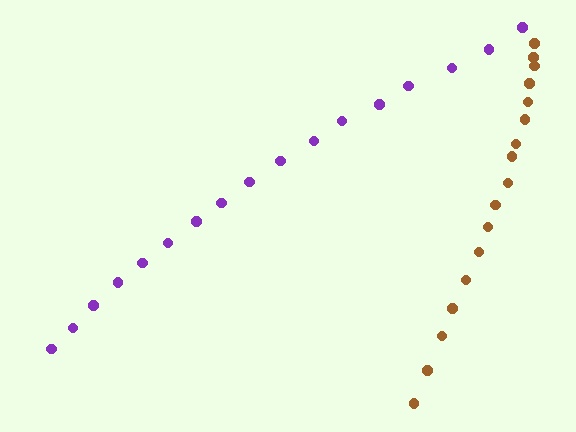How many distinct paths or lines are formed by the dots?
There are 2 distinct paths.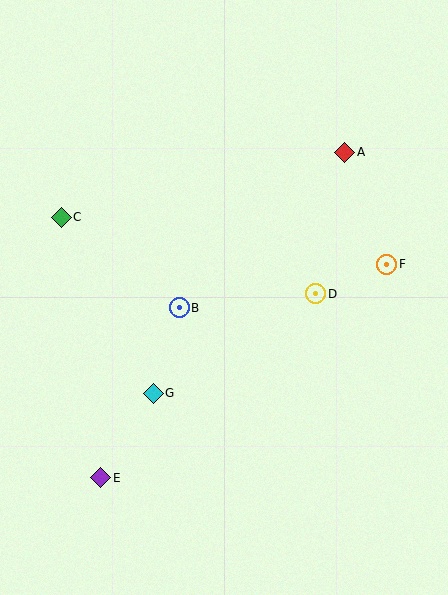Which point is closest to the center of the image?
Point B at (179, 308) is closest to the center.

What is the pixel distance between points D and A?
The distance between D and A is 144 pixels.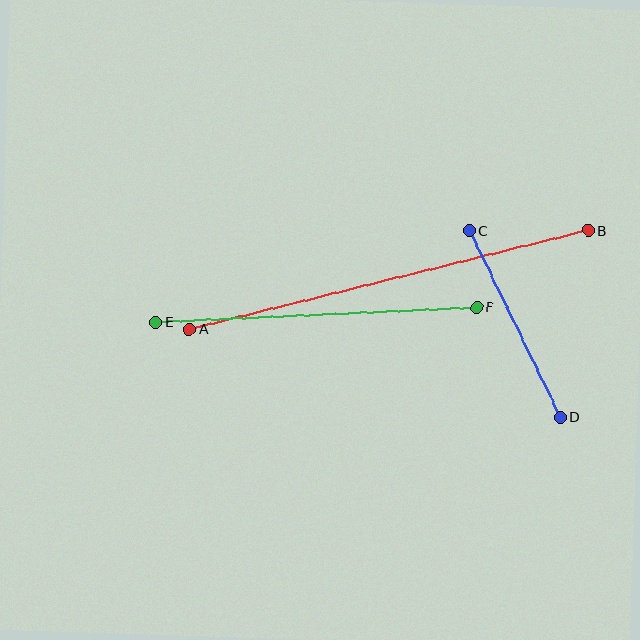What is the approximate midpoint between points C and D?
The midpoint is at approximately (515, 324) pixels.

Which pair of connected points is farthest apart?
Points A and B are farthest apart.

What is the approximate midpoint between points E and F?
The midpoint is at approximately (316, 315) pixels.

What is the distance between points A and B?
The distance is approximately 411 pixels.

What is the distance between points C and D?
The distance is approximately 208 pixels.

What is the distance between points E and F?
The distance is approximately 321 pixels.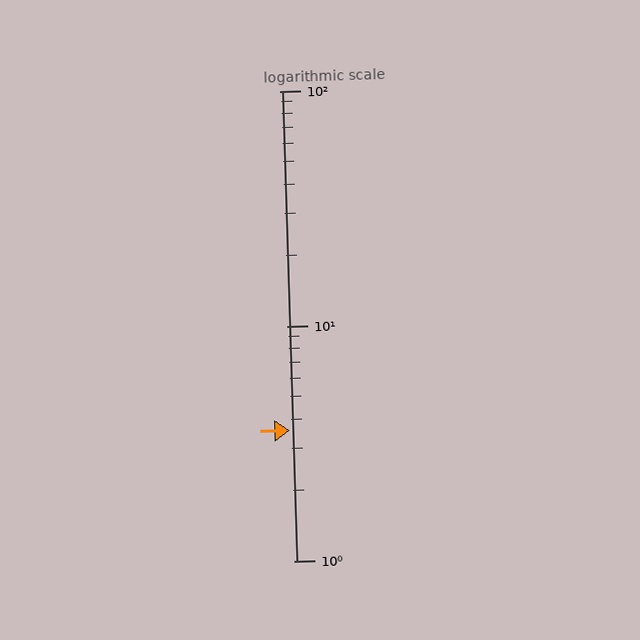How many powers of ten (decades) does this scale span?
The scale spans 2 decades, from 1 to 100.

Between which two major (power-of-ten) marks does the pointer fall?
The pointer is between 1 and 10.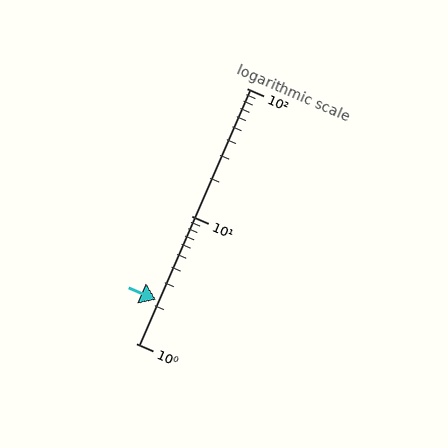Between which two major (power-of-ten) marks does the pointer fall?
The pointer is between 1 and 10.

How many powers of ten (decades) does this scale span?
The scale spans 2 decades, from 1 to 100.